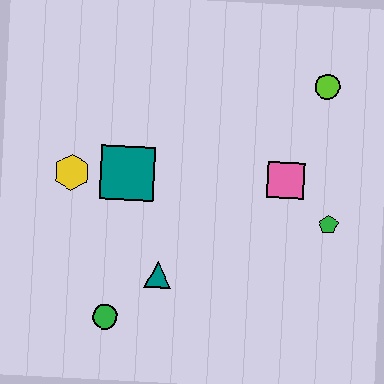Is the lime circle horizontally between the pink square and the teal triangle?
No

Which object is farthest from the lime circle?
The green circle is farthest from the lime circle.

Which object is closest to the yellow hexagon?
The teal square is closest to the yellow hexagon.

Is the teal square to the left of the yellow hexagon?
No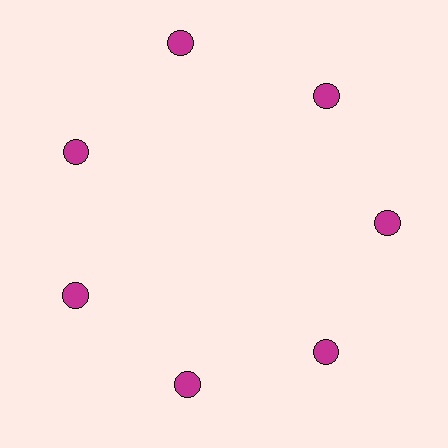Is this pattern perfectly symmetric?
No. The 7 magenta circles are arranged in a ring, but one element near the 12 o'clock position is pushed outward from the center, breaking the 7-fold rotational symmetry.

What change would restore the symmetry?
The symmetry would be restored by moving it inward, back onto the ring so that all 7 circles sit at equal angles and equal distance from the center.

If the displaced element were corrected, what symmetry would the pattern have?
It would have 7-fold rotational symmetry — the pattern would map onto itself every 51 degrees.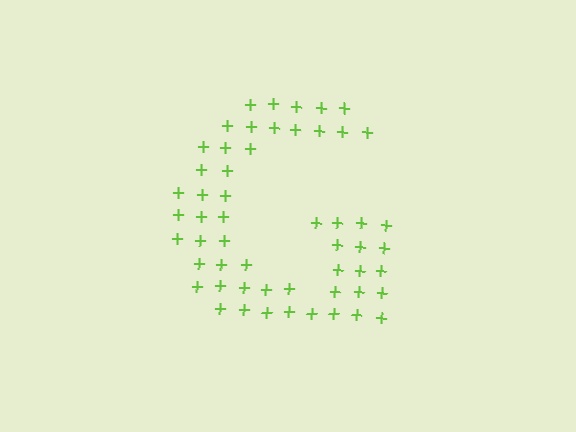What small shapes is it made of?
It is made of small plus signs.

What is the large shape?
The large shape is the letter G.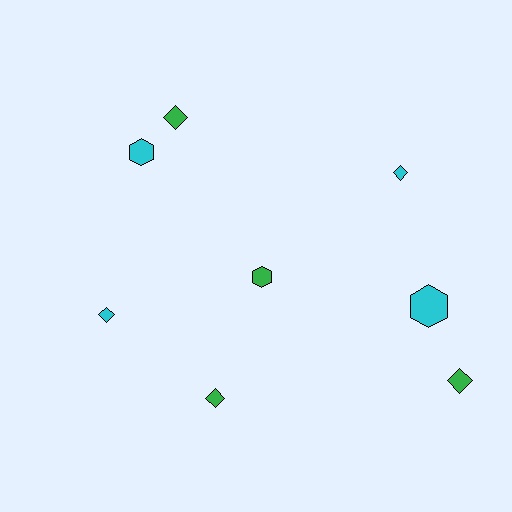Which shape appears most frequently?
Diamond, with 5 objects.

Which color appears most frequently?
Green, with 4 objects.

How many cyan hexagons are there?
There are 2 cyan hexagons.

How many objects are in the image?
There are 8 objects.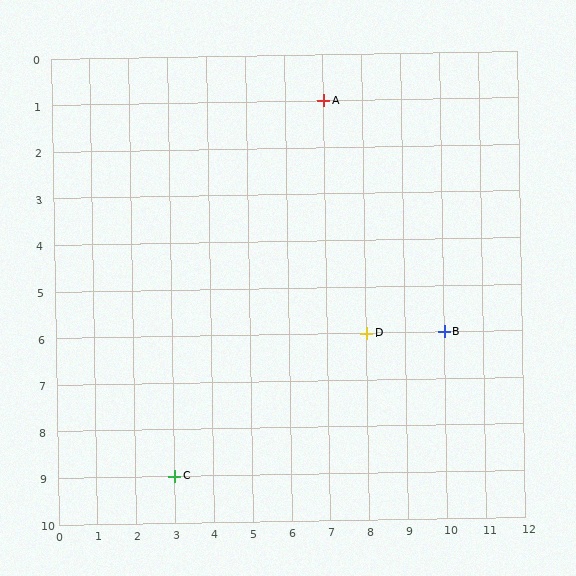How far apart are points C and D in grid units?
Points C and D are 5 columns and 3 rows apart (about 5.8 grid units diagonally).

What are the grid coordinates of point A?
Point A is at grid coordinates (7, 1).